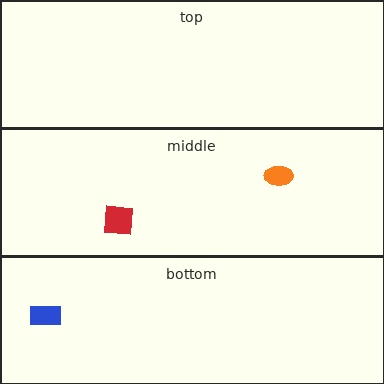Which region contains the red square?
The middle region.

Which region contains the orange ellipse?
The middle region.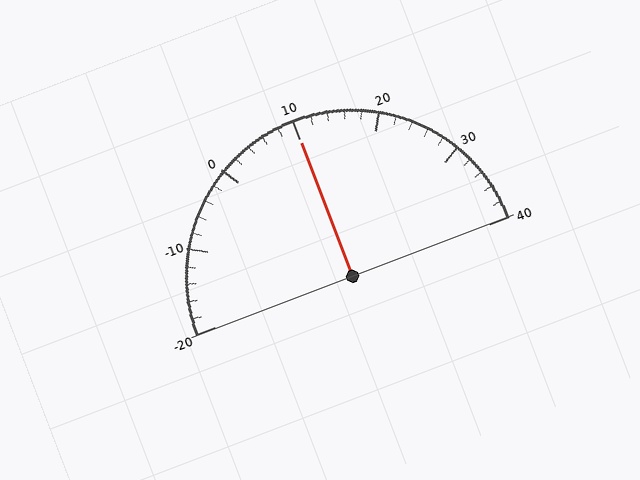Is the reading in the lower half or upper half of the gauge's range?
The reading is in the upper half of the range (-20 to 40).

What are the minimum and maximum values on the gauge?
The gauge ranges from -20 to 40.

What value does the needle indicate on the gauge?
The needle indicates approximately 10.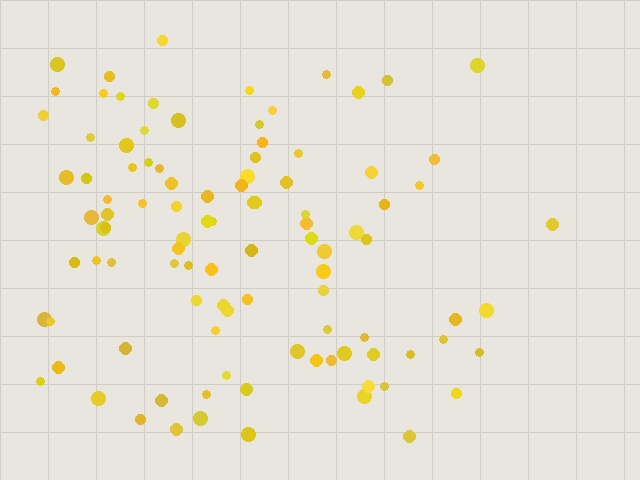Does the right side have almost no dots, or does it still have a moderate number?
Still a moderate number, just noticeably fewer than the left.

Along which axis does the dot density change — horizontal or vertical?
Horizontal.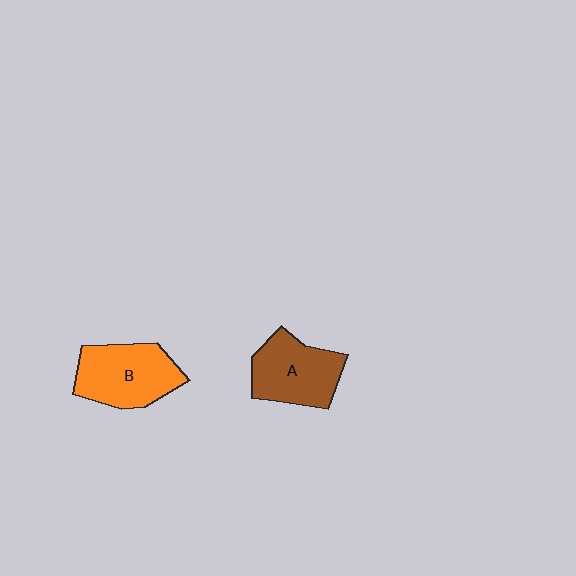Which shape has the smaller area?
Shape A (brown).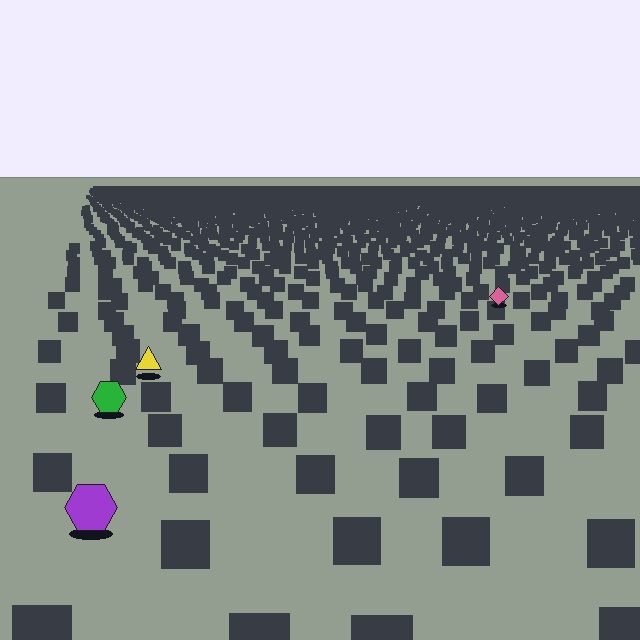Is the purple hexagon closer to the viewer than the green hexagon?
Yes. The purple hexagon is closer — you can tell from the texture gradient: the ground texture is coarser near it.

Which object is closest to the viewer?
The purple hexagon is closest. The texture marks near it are larger and more spread out.